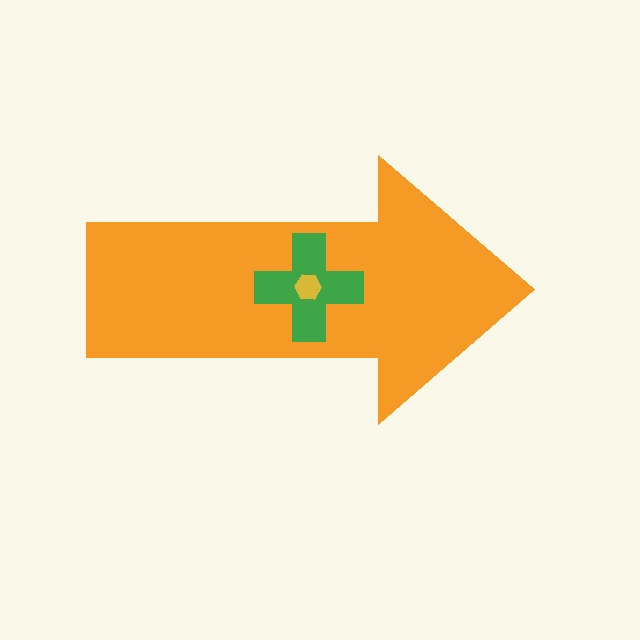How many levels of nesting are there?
3.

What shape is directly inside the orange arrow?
The green cross.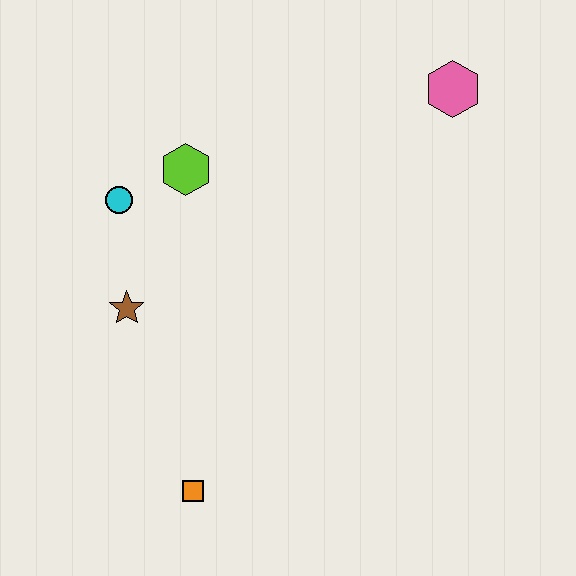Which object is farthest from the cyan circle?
The pink hexagon is farthest from the cyan circle.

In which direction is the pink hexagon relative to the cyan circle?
The pink hexagon is to the right of the cyan circle.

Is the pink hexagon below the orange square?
No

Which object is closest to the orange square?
The brown star is closest to the orange square.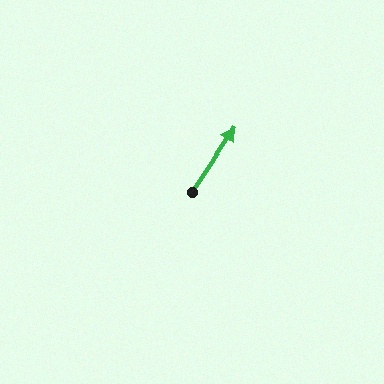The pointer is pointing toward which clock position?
Roughly 1 o'clock.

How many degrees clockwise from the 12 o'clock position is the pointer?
Approximately 34 degrees.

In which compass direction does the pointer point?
Northeast.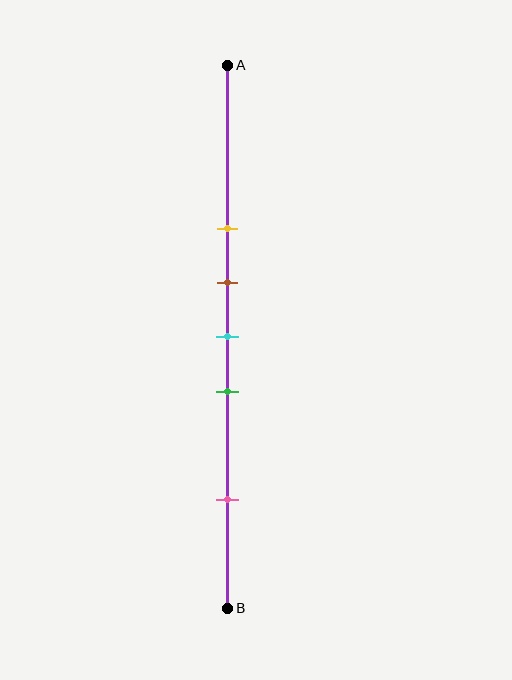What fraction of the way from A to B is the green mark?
The green mark is approximately 60% (0.6) of the way from A to B.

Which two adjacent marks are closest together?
The brown and cyan marks are the closest adjacent pair.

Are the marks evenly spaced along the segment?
No, the marks are not evenly spaced.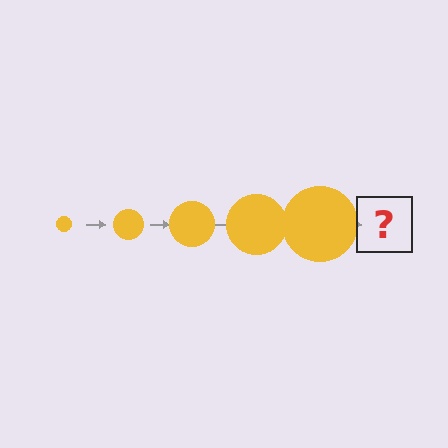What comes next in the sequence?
The next element should be a yellow circle, larger than the previous one.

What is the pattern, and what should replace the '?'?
The pattern is that the circle gets progressively larger each step. The '?' should be a yellow circle, larger than the previous one.